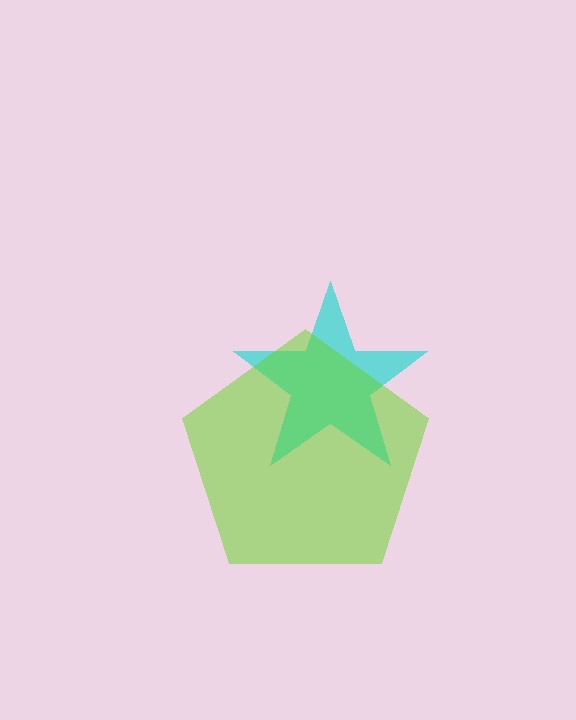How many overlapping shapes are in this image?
There are 2 overlapping shapes in the image.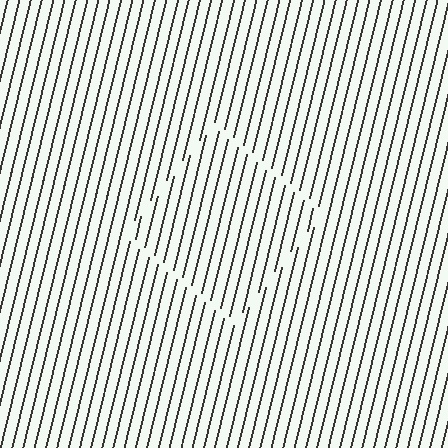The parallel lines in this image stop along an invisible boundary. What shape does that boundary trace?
An illusory square. The interior of the shape contains the same grating, shifted by half a period — the contour is defined by the phase discontinuity where line-ends from the inner and outer gratings abut.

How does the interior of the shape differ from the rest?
The interior of the shape contains the same grating, shifted by half a period — the contour is defined by the phase discontinuity where line-ends from the inner and outer gratings abut.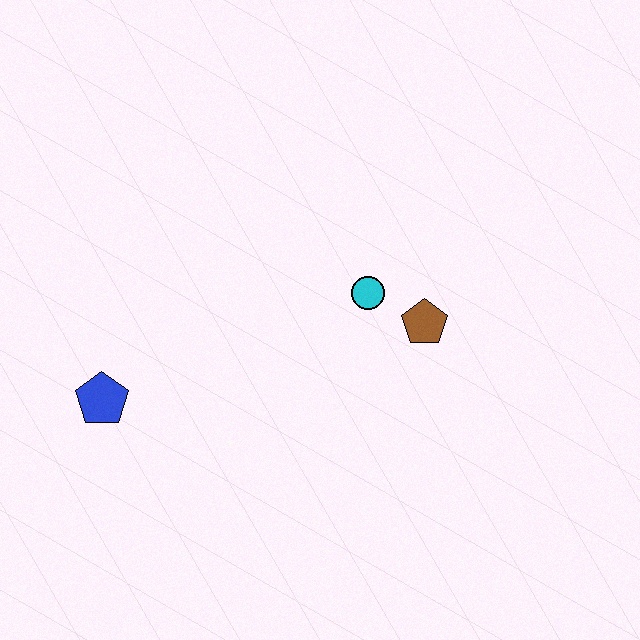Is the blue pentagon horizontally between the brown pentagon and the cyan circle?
No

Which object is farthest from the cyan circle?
The blue pentagon is farthest from the cyan circle.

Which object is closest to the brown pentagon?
The cyan circle is closest to the brown pentagon.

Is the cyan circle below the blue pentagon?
No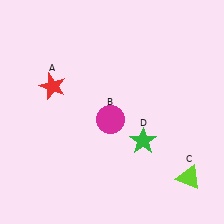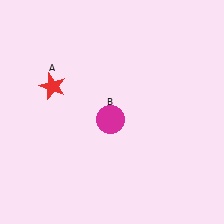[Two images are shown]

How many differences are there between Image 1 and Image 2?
There are 2 differences between the two images.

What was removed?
The lime triangle (C), the green star (D) were removed in Image 2.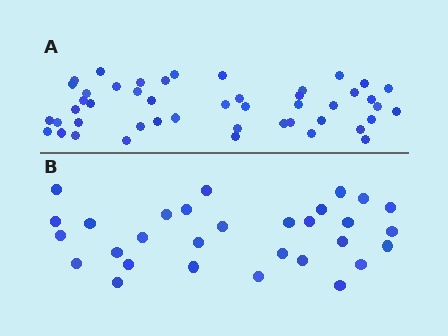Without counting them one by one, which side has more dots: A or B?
Region A (the top region) has more dots.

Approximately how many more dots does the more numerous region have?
Region A has approximately 15 more dots than region B.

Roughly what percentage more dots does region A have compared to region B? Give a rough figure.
About 55% more.